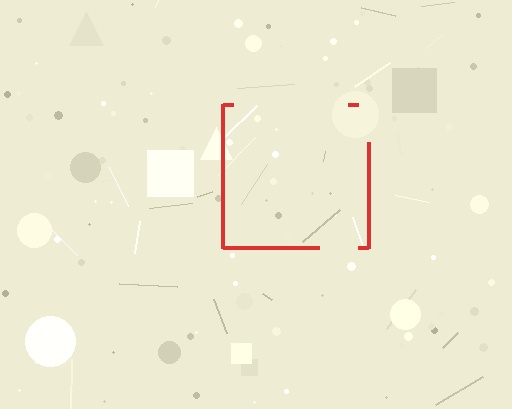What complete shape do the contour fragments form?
The contour fragments form a square.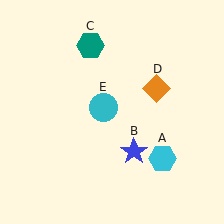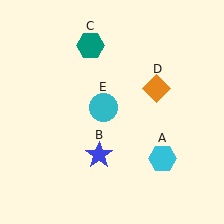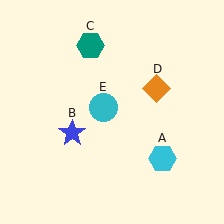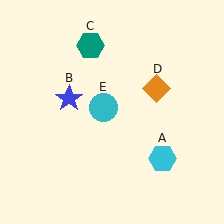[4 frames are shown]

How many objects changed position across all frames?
1 object changed position: blue star (object B).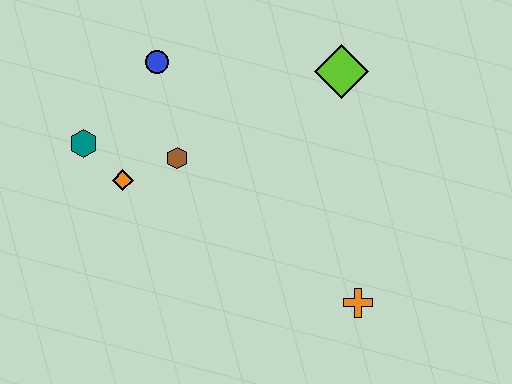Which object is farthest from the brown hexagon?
The orange cross is farthest from the brown hexagon.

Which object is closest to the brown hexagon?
The orange diamond is closest to the brown hexagon.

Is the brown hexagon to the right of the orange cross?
No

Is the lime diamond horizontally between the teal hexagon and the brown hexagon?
No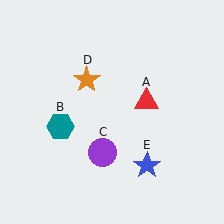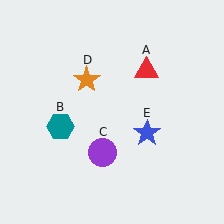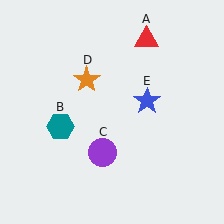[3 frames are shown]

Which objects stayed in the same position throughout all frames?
Teal hexagon (object B) and purple circle (object C) and orange star (object D) remained stationary.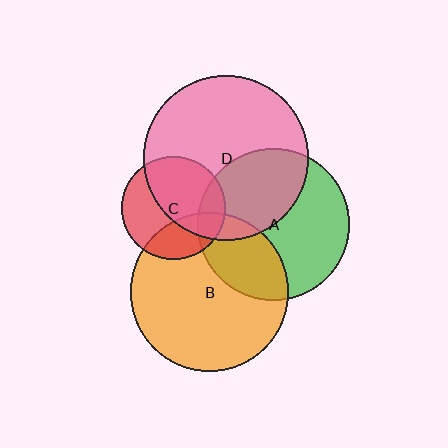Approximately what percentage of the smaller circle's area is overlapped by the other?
Approximately 15%.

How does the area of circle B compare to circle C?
Approximately 2.3 times.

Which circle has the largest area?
Circle D (pink).